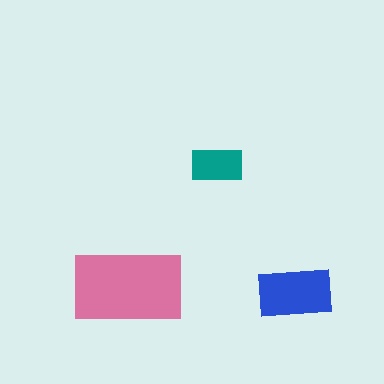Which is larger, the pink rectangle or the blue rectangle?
The pink one.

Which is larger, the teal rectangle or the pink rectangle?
The pink one.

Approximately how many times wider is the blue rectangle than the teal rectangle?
About 1.5 times wider.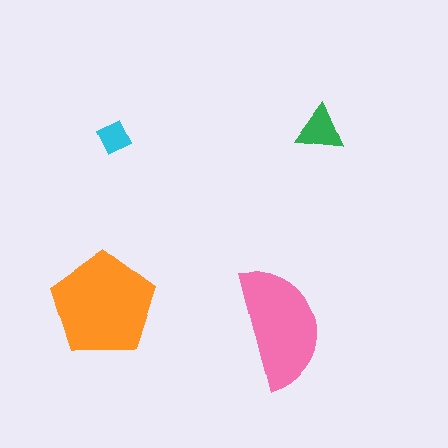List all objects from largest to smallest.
The orange pentagon, the pink semicircle, the green triangle, the cyan square.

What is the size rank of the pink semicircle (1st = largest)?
2nd.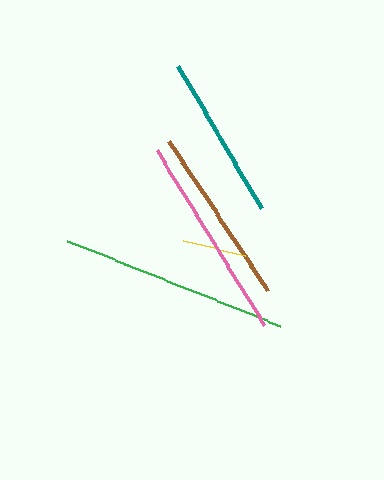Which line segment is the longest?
The green line is the longest at approximately 229 pixels.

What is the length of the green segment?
The green segment is approximately 229 pixels long.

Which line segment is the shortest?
The yellow line is the shortest at approximately 63 pixels.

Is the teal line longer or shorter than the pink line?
The pink line is longer than the teal line.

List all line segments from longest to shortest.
From longest to shortest: green, pink, brown, teal, yellow.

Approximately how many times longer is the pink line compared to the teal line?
The pink line is approximately 1.2 times the length of the teal line.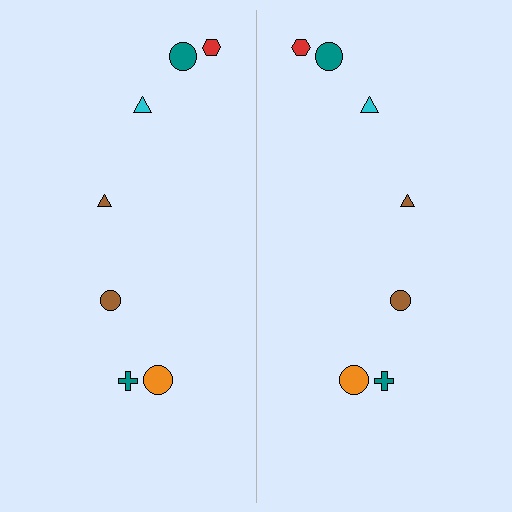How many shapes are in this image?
There are 14 shapes in this image.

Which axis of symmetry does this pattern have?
The pattern has a vertical axis of symmetry running through the center of the image.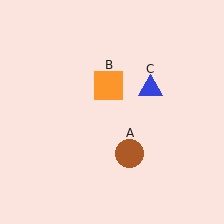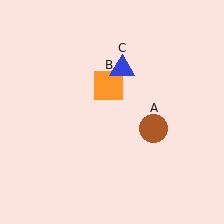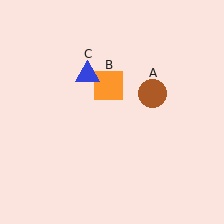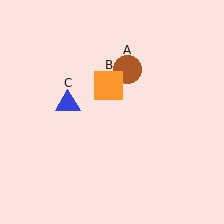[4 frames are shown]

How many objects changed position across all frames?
2 objects changed position: brown circle (object A), blue triangle (object C).